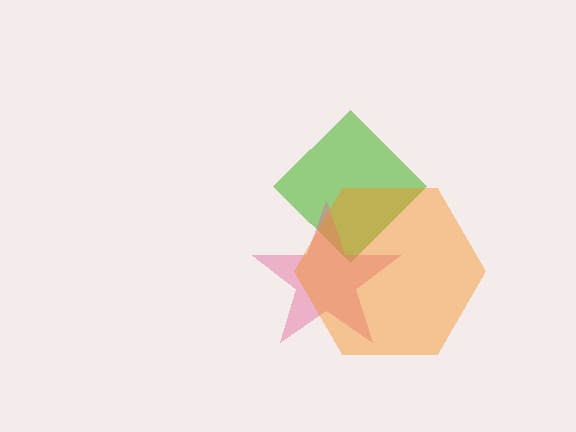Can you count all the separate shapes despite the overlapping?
Yes, there are 3 separate shapes.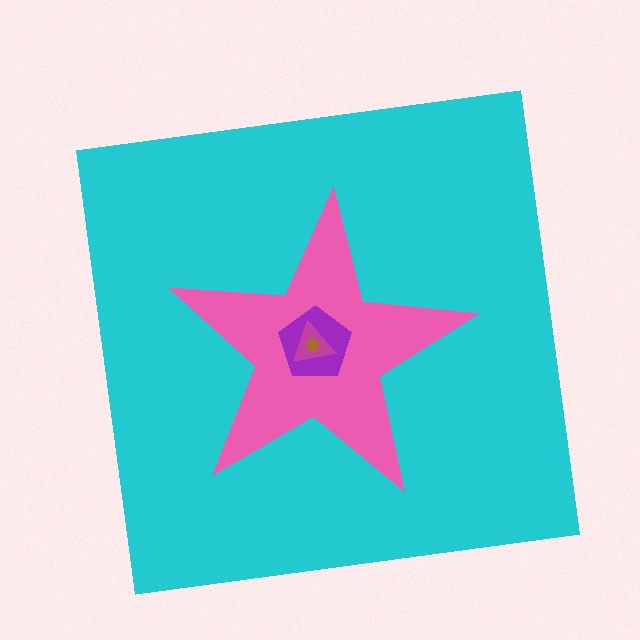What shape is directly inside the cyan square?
The pink star.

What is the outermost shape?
The cyan square.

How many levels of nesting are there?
5.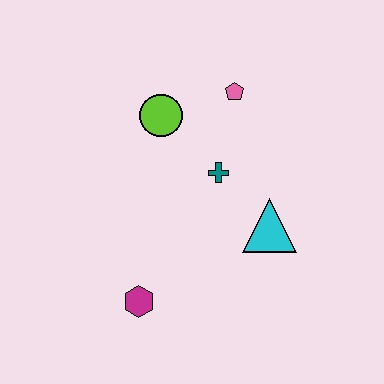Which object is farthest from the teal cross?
The magenta hexagon is farthest from the teal cross.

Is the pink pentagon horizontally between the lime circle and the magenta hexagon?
No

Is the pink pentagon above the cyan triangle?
Yes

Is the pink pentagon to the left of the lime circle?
No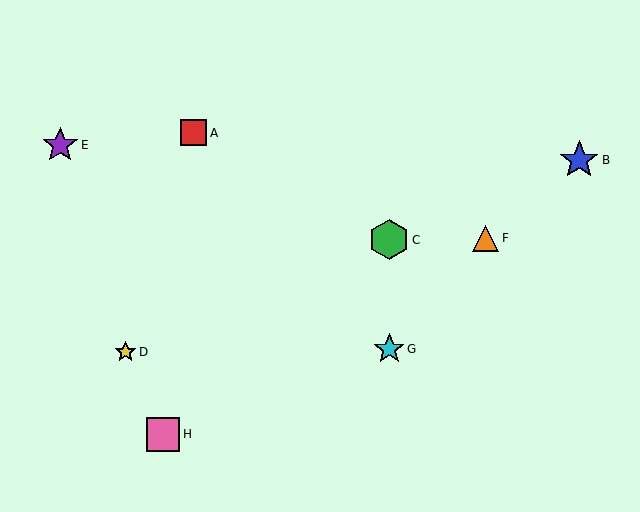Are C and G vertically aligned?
Yes, both are at x≈389.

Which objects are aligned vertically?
Objects C, G are aligned vertically.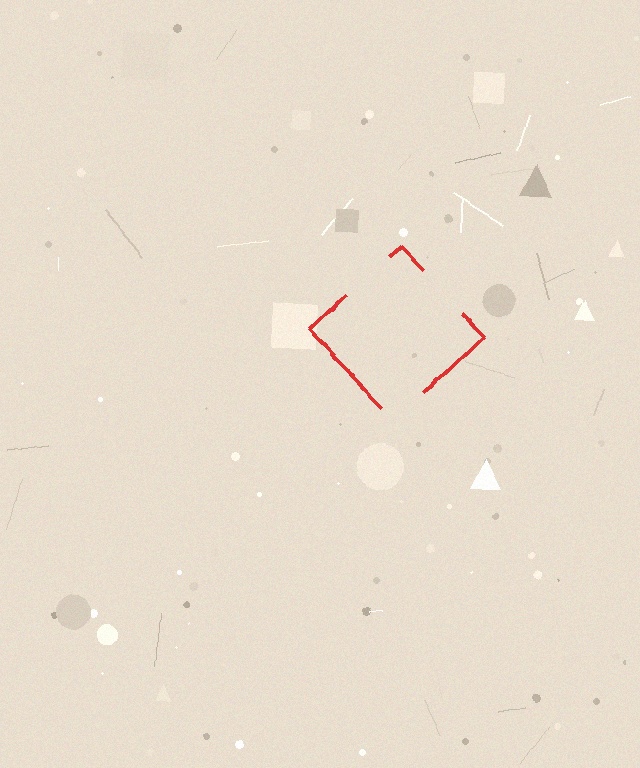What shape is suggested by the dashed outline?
The dashed outline suggests a diamond.